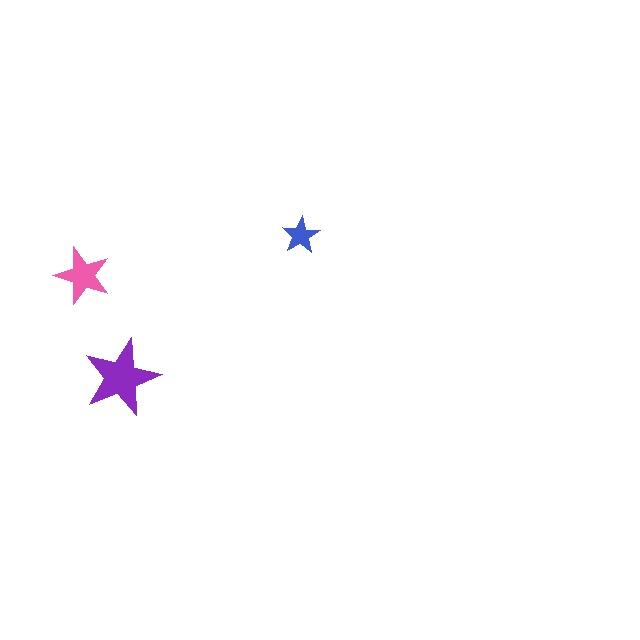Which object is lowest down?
The purple star is bottommost.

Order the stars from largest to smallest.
the purple one, the pink one, the blue one.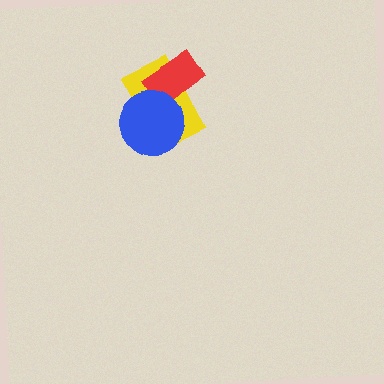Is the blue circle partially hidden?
No, no other shape covers it.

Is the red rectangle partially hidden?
Yes, it is partially covered by another shape.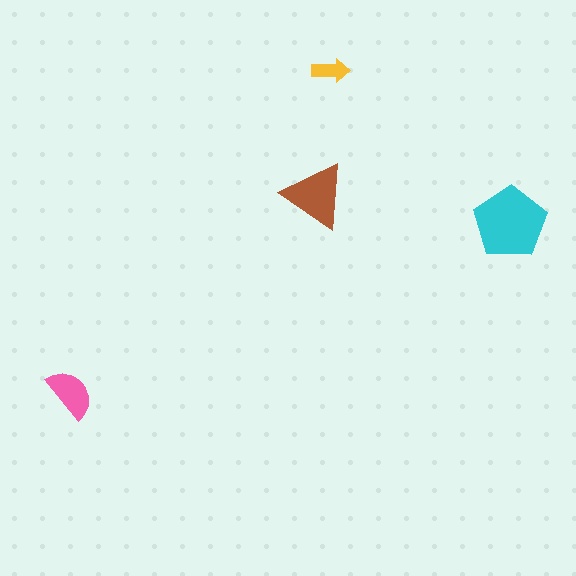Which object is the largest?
The cyan pentagon.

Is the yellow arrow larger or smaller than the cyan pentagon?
Smaller.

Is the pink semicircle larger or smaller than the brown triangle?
Smaller.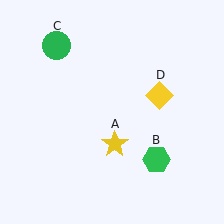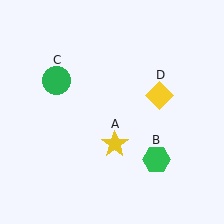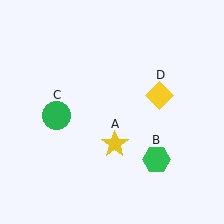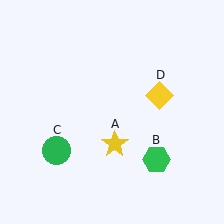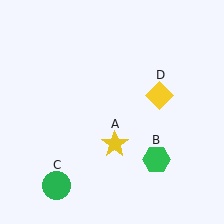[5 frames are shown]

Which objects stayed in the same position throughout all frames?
Yellow star (object A) and green hexagon (object B) and yellow diamond (object D) remained stationary.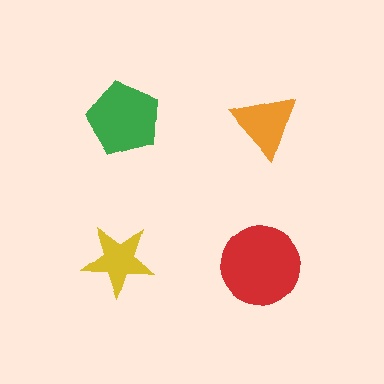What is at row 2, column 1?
A yellow star.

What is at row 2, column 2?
A red circle.